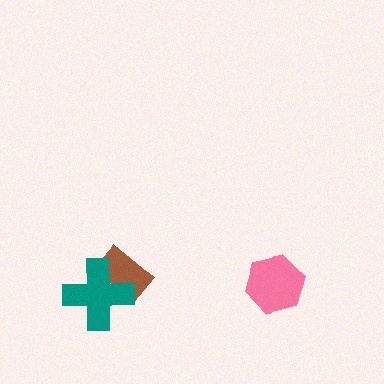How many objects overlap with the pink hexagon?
0 objects overlap with the pink hexagon.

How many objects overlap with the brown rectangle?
1 object overlaps with the brown rectangle.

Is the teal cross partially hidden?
No, no other shape covers it.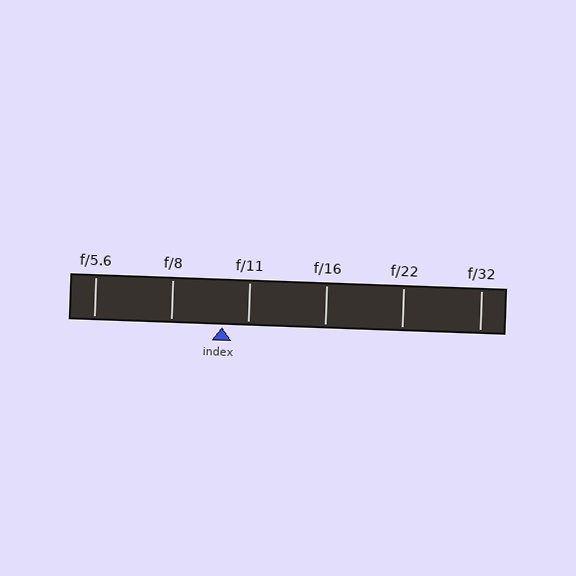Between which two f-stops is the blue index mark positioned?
The index mark is between f/8 and f/11.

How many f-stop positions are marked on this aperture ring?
There are 6 f-stop positions marked.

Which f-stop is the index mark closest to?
The index mark is closest to f/11.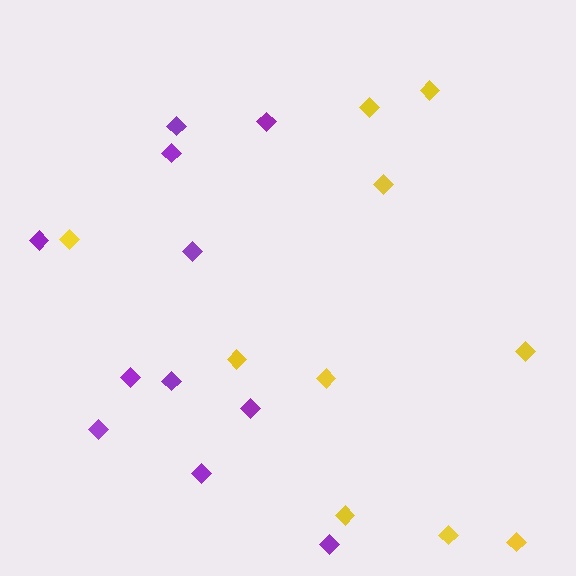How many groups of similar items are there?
There are 2 groups: one group of yellow diamonds (10) and one group of purple diamonds (11).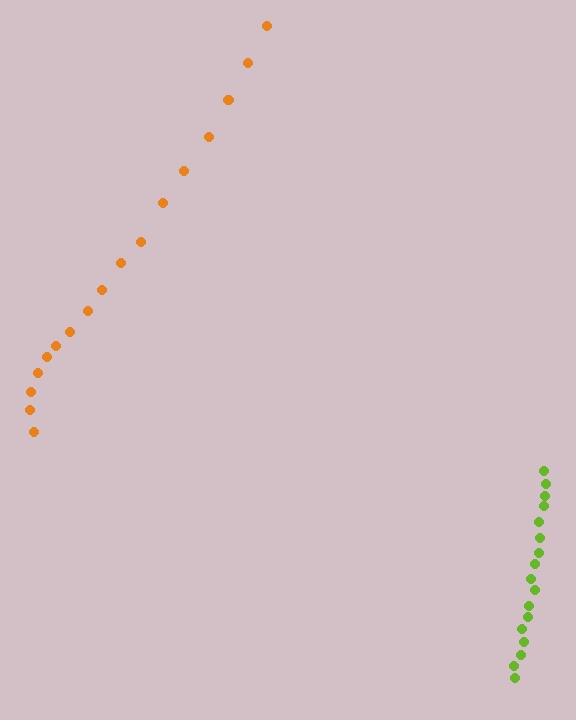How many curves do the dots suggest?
There are 2 distinct paths.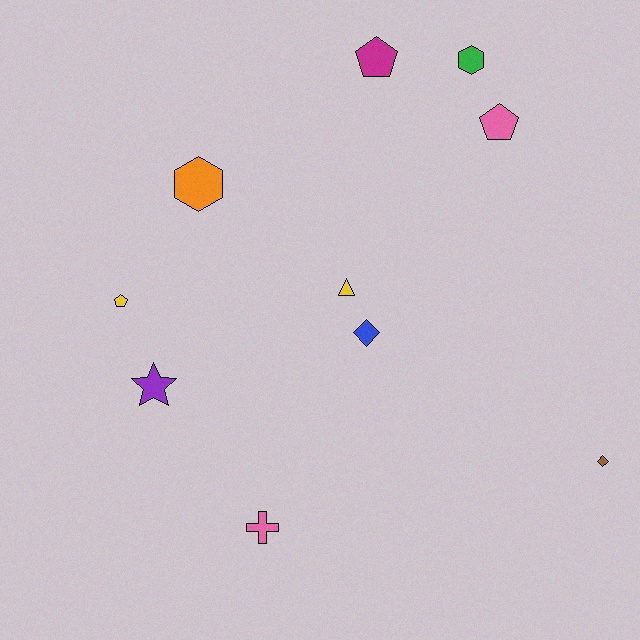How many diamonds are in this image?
There are 2 diamonds.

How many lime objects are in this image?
There are no lime objects.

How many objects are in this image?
There are 10 objects.